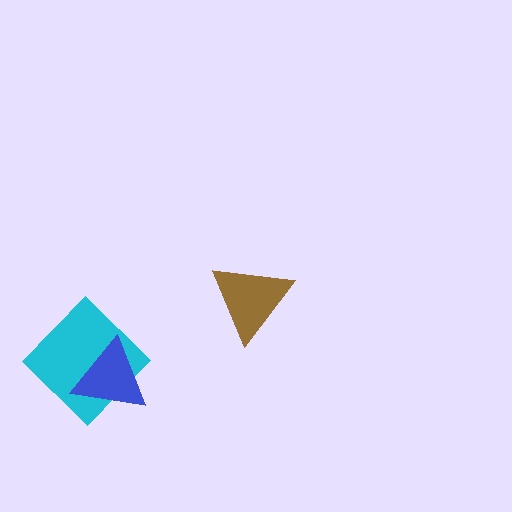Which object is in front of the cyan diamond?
The blue triangle is in front of the cyan diamond.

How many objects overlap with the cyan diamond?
1 object overlaps with the cyan diamond.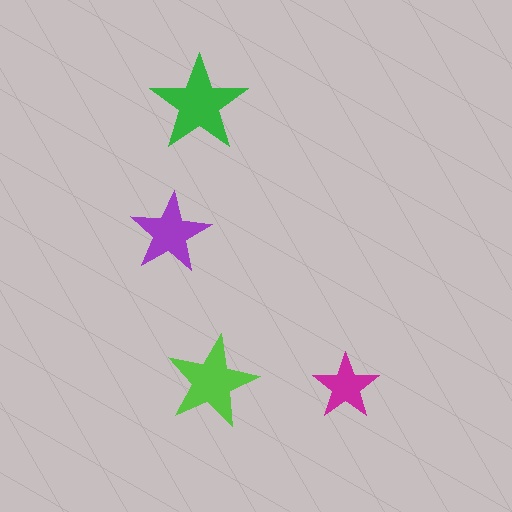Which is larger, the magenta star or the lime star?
The lime one.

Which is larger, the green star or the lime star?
The green one.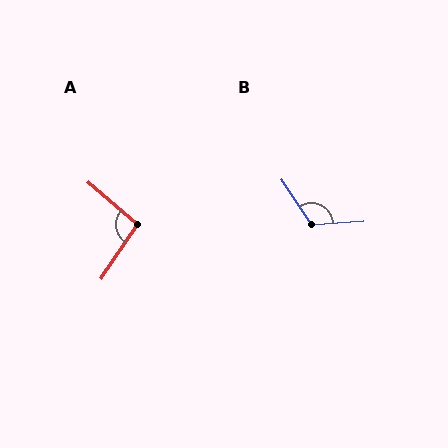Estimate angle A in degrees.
Approximately 96 degrees.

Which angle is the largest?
B, at approximately 119 degrees.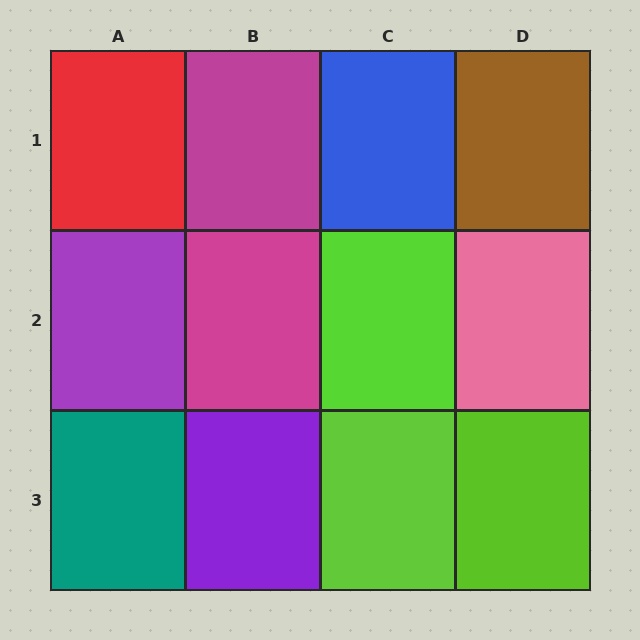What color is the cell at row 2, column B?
Magenta.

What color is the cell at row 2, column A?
Purple.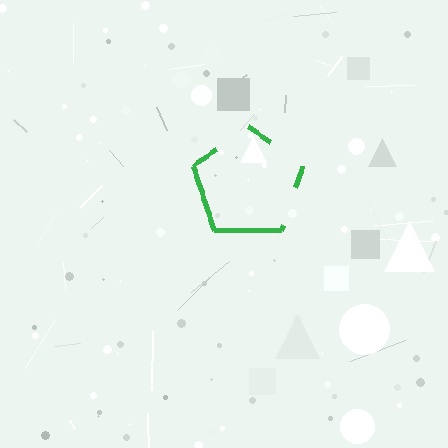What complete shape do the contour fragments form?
The contour fragments form a pentagon.